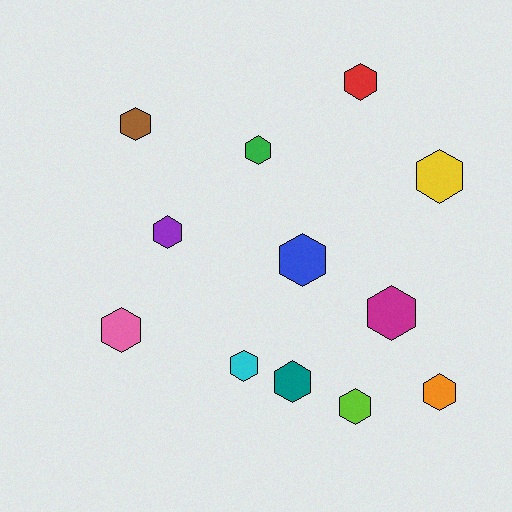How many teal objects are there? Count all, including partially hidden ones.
There is 1 teal object.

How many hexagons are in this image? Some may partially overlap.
There are 12 hexagons.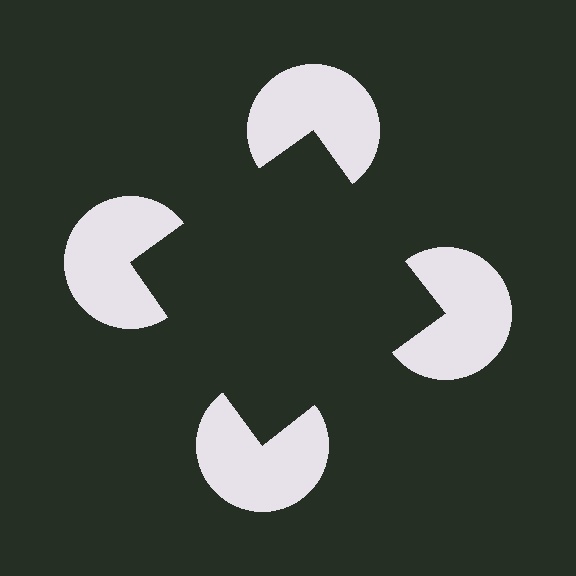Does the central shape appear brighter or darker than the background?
It typically appears slightly darker than the background, even though no actual brightness change is drawn.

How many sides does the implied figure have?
4 sides.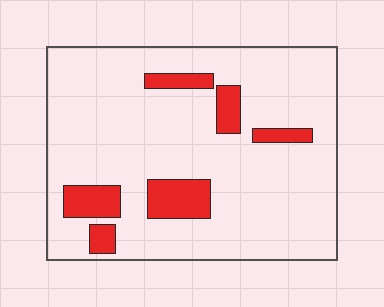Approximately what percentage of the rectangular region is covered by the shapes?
Approximately 15%.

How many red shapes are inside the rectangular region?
6.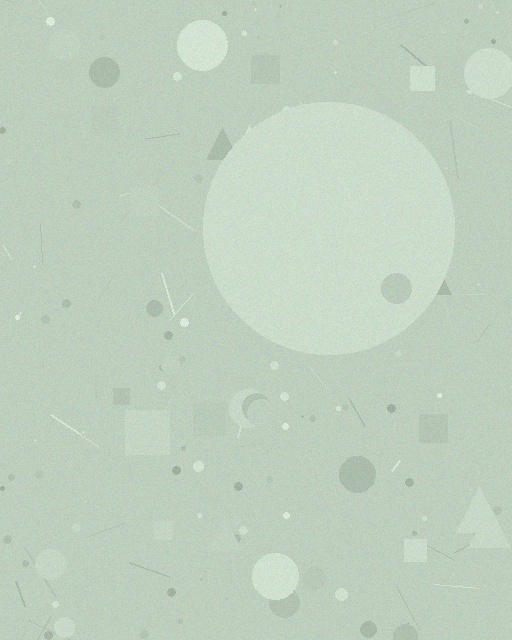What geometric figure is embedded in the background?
A circle is embedded in the background.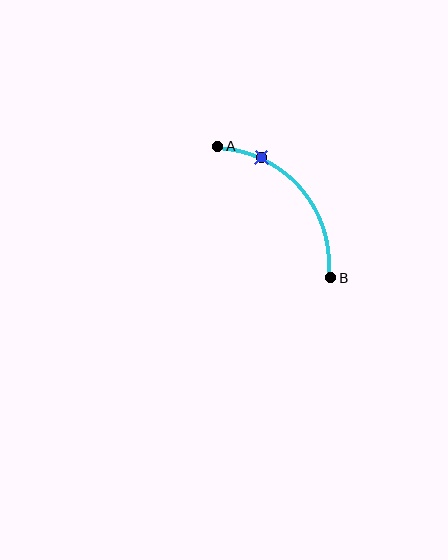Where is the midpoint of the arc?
The arc midpoint is the point on the curve farthest from the straight line joining A and B. It sits above and to the right of that line.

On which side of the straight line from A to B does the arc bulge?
The arc bulges above and to the right of the straight line connecting A and B.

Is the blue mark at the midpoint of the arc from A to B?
No. The blue mark lies on the arc but is closer to endpoint A. The arc midpoint would be at the point on the curve equidistant along the arc from both A and B.